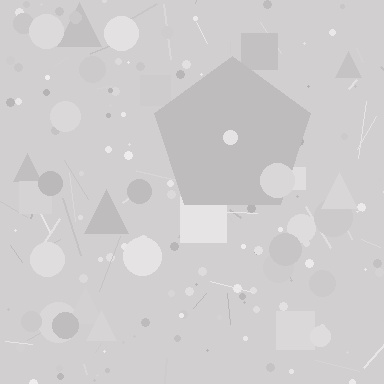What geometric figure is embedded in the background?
A pentagon is embedded in the background.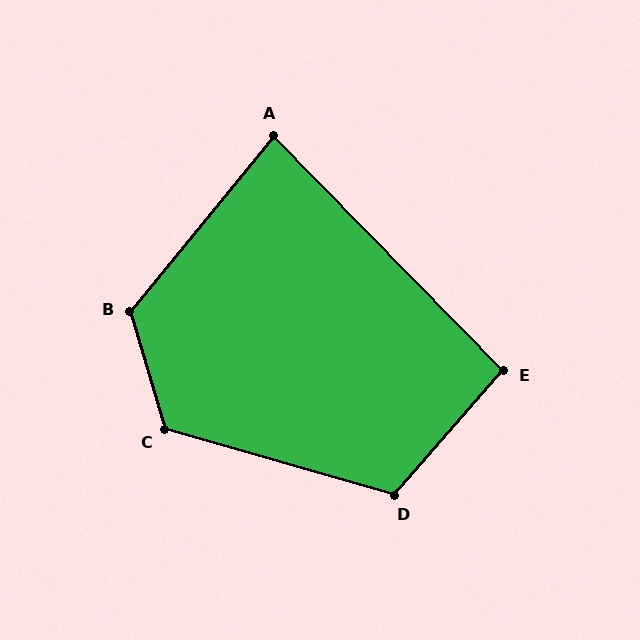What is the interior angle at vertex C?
Approximately 122 degrees (obtuse).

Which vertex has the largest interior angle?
B, at approximately 124 degrees.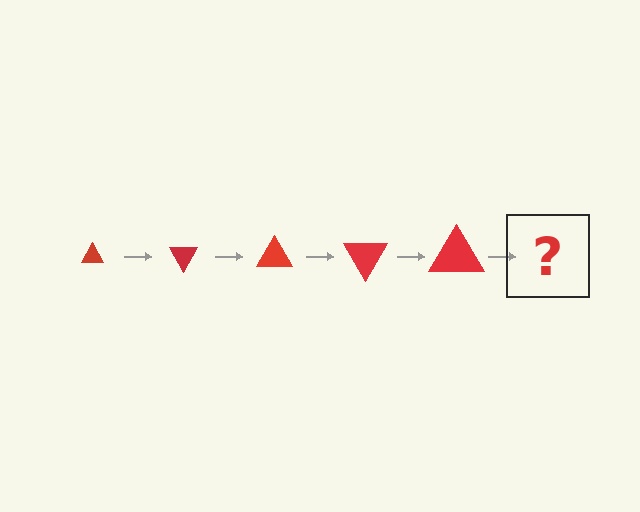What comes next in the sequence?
The next element should be a triangle, larger than the previous one and rotated 300 degrees from the start.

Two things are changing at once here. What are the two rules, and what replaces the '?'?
The two rules are that the triangle grows larger each step and it rotates 60 degrees each step. The '?' should be a triangle, larger than the previous one and rotated 300 degrees from the start.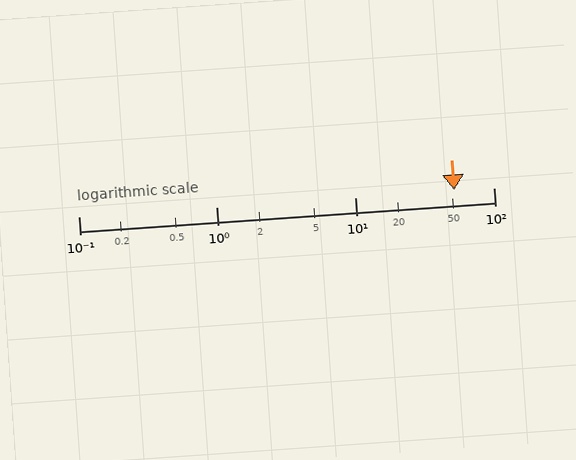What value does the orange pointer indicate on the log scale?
The pointer indicates approximately 52.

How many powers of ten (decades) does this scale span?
The scale spans 3 decades, from 0.1 to 100.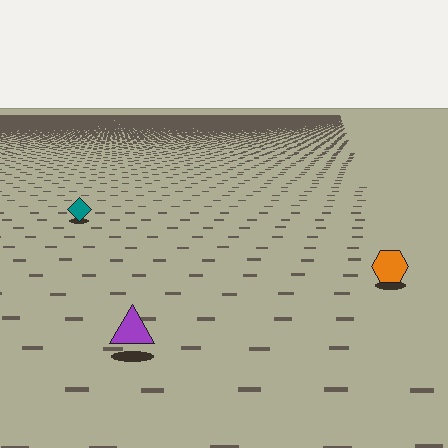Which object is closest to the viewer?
The purple triangle is closest. The texture marks near it are larger and more spread out.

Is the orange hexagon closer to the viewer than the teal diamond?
Yes. The orange hexagon is closer — you can tell from the texture gradient: the ground texture is coarser near it.